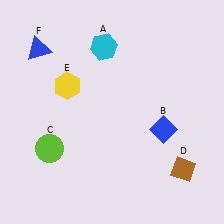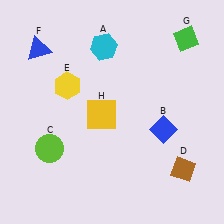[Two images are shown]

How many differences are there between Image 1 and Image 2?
There are 2 differences between the two images.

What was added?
A green diamond (G), a yellow square (H) were added in Image 2.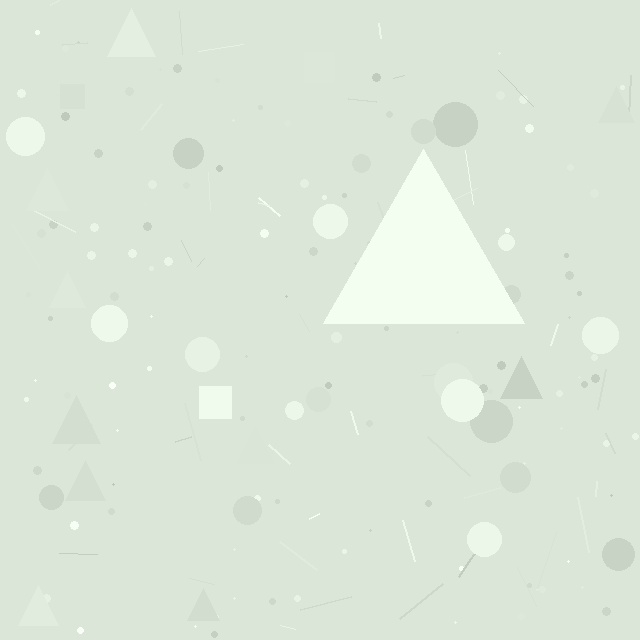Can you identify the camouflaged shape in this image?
The camouflaged shape is a triangle.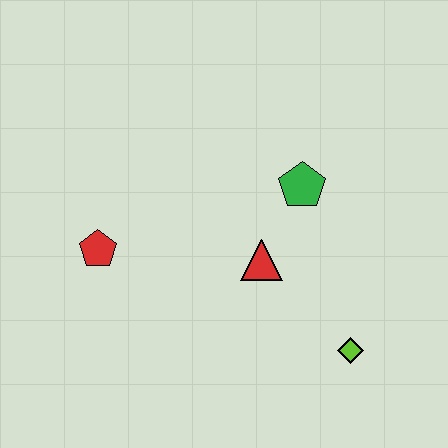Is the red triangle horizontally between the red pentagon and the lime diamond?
Yes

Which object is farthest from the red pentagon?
The lime diamond is farthest from the red pentagon.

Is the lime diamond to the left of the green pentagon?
No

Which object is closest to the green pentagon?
The red triangle is closest to the green pentagon.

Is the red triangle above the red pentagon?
No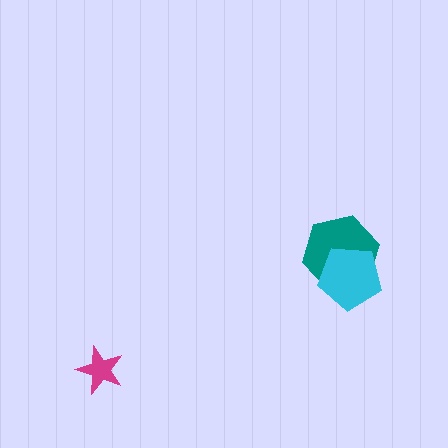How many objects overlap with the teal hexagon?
1 object overlaps with the teal hexagon.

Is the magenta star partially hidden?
No, no other shape covers it.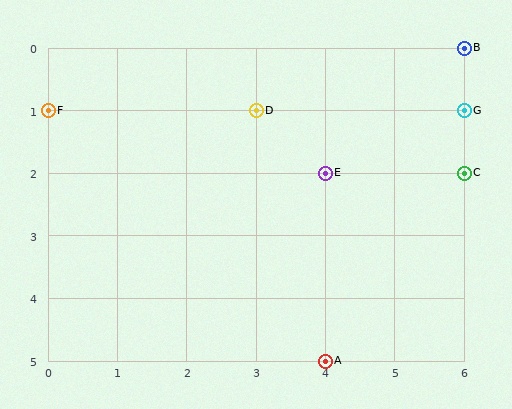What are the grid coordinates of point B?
Point B is at grid coordinates (6, 0).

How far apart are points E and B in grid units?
Points E and B are 2 columns and 2 rows apart (about 2.8 grid units diagonally).